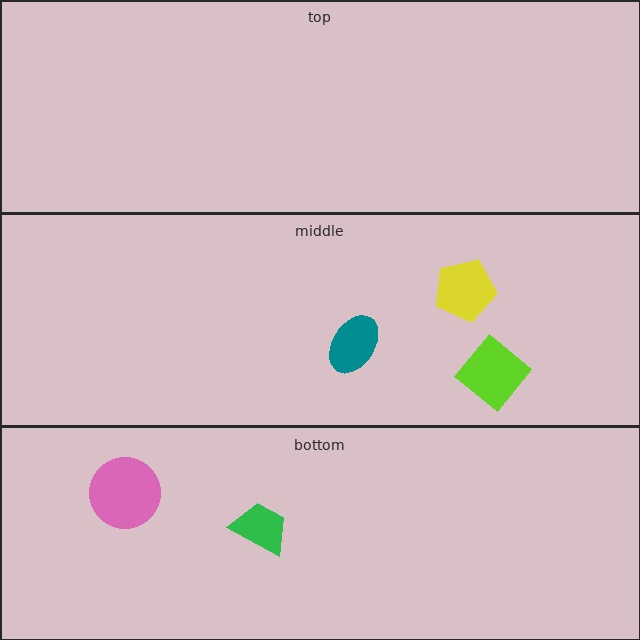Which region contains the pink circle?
The bottom region.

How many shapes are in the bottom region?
2.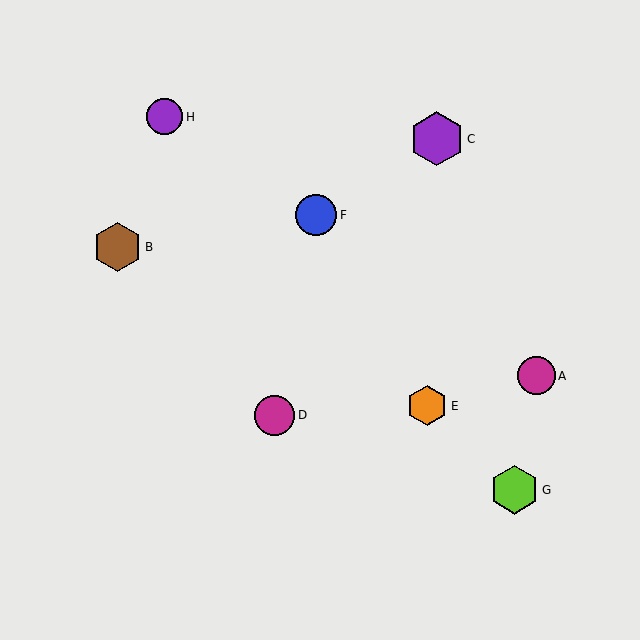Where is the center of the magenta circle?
The center of the magenta circle is at (536, 376).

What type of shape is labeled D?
Shape D is a magenta circle.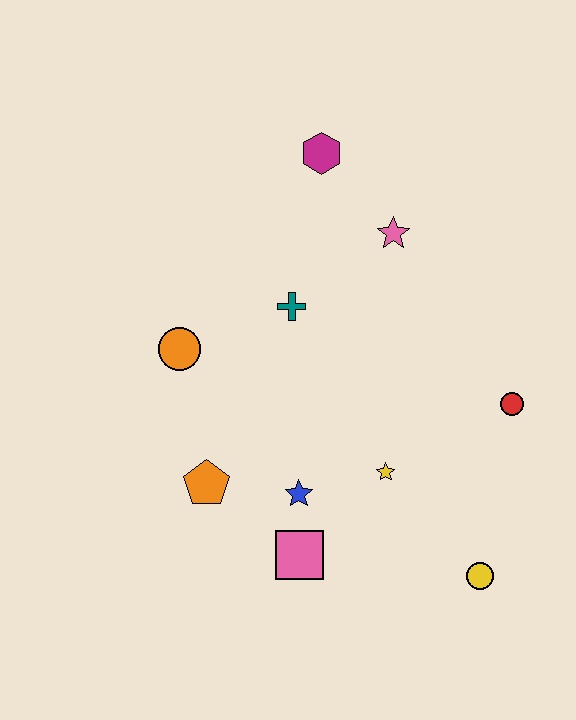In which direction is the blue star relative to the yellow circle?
The blue star is to the left of the yellow circle.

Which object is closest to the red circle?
The yellow star is closest to the red circle.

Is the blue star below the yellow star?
Yes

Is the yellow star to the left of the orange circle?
No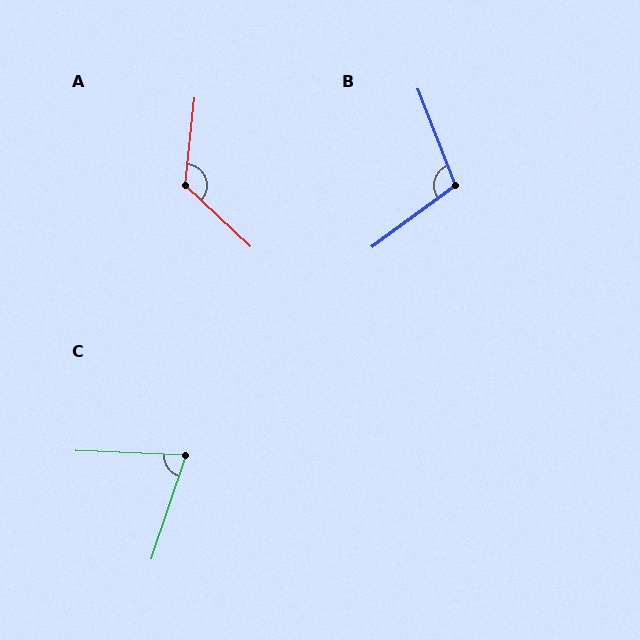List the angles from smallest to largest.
C (74°), B (105°), A (127°).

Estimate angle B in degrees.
Approximately 105 degrees.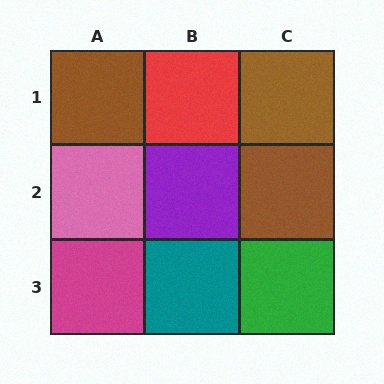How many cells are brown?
3 cells are brown.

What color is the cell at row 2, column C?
Brown.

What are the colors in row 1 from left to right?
Brown, red, brown.